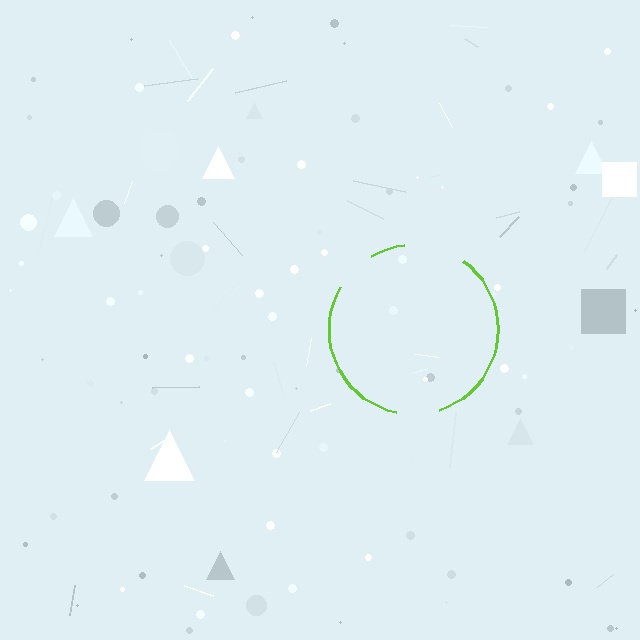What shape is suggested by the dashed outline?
The dashed outline suggests a circle.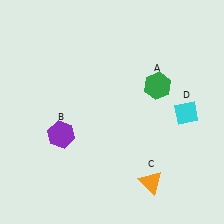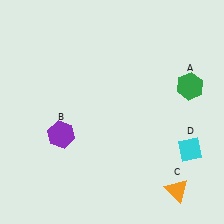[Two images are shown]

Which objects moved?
The objects that moved are: the green hexagon (A), the orange triangle (C), the cyan diamond (D).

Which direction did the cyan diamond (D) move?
The cyan diamond (D) moved down.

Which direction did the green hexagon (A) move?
The green hexagon (A) moved right.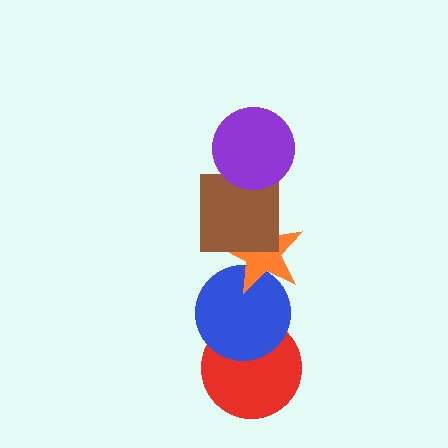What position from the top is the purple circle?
The purple circle is 1st from the top.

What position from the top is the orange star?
The orange star is 3rd from the top.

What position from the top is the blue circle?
The blue circle is 4th from the top.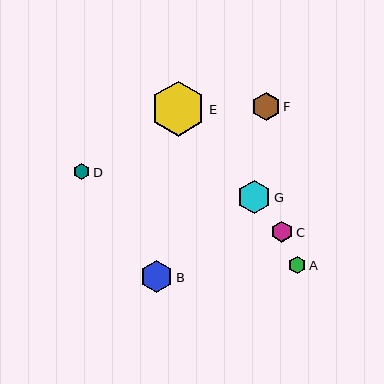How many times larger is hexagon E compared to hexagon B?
Hexagon E is approximately 1.7 times the size of hexagon B.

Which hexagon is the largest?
Hexagon E is the largest with a size of approximately 55 pixels.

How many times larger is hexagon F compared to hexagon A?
Hexagon F is approximately 1.6 times the size of hexagon A.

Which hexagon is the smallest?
Hexagon D is the smallest with a size of approximately 16 pixels.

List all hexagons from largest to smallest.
From largest to smallest: E, G, B, F, C, A, D.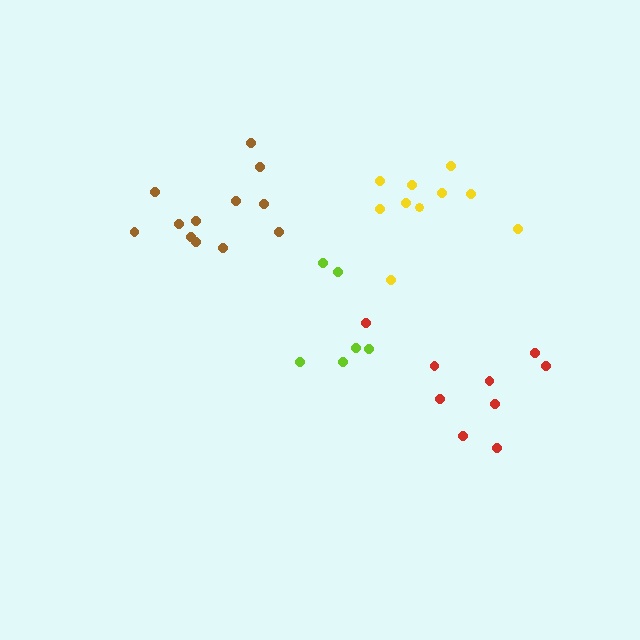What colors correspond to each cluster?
The clusters are colored: red, brown, lime, yellow.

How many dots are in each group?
Group 1: 9 dots, Group 2: 12 dots, Group 3: 6 dots, Group 4: 10 dots (37 total).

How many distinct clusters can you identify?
There are 4 distinct clusters.